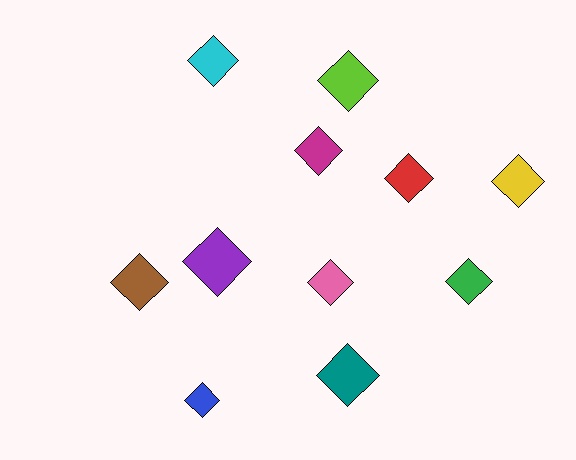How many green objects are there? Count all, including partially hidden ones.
There is 1 green object.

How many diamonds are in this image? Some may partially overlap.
There are 11 diamonds.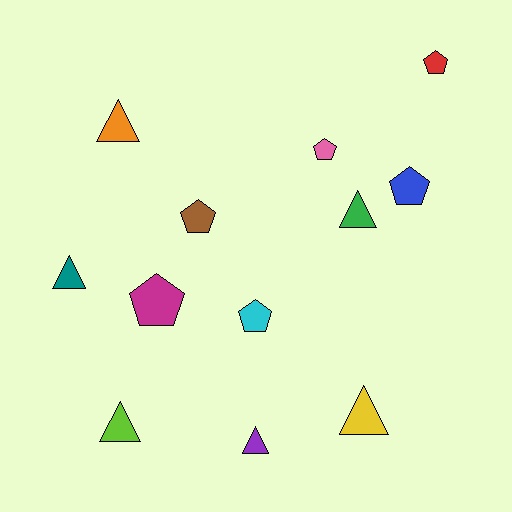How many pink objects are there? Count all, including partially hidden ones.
There is 1 pink object.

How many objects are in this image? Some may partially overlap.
There are 12 objects.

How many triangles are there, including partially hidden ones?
There are 6 triangles.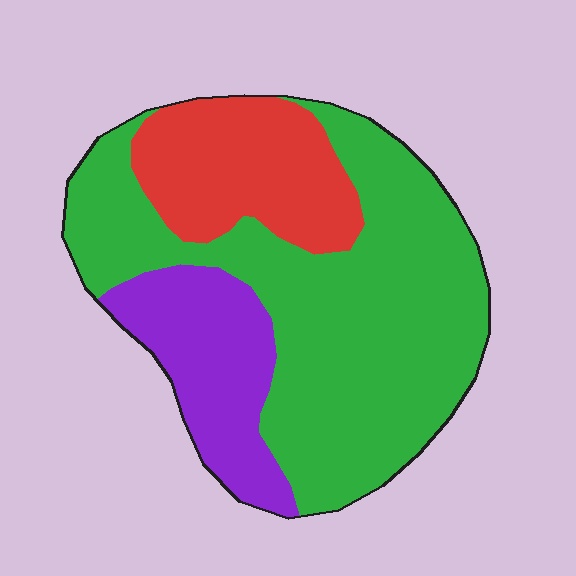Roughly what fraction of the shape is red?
Red takes up about one fifth (1/5) of the shape.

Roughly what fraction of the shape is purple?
Purple takes up about one fifth (1/5) of the shape.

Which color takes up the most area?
Green, at roughly 60%.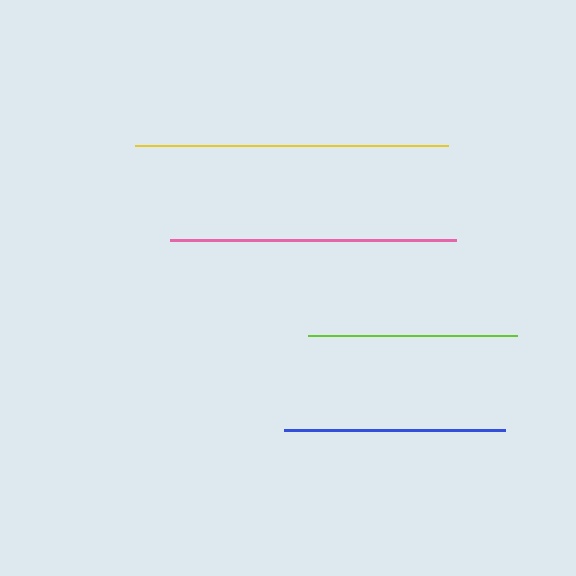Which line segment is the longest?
The yellow line is the longest at approximately 312 pixels.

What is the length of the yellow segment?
The yellow segment is approximately 312 pixels long.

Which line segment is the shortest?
The lime line is the shortest at approximately 209 pixels.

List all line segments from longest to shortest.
From longest to shortest: yellow, pink, blue, lime.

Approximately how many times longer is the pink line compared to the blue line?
The pink line is approximately 1.3 times the length of the blue line.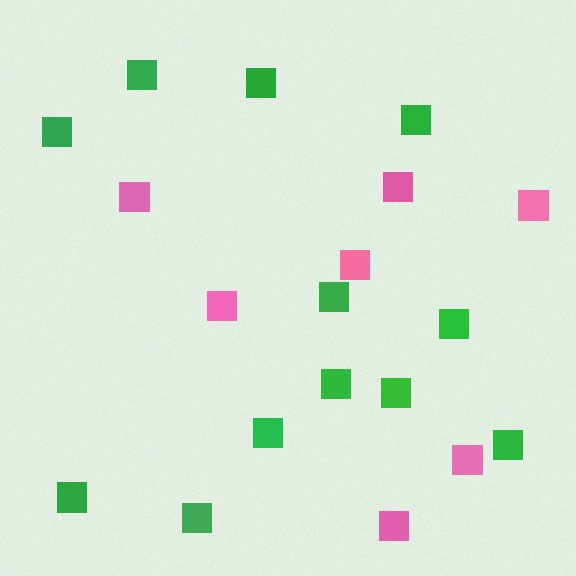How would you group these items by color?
There are 2 groups: one group of pink squares (7) and one group of green squares (12).